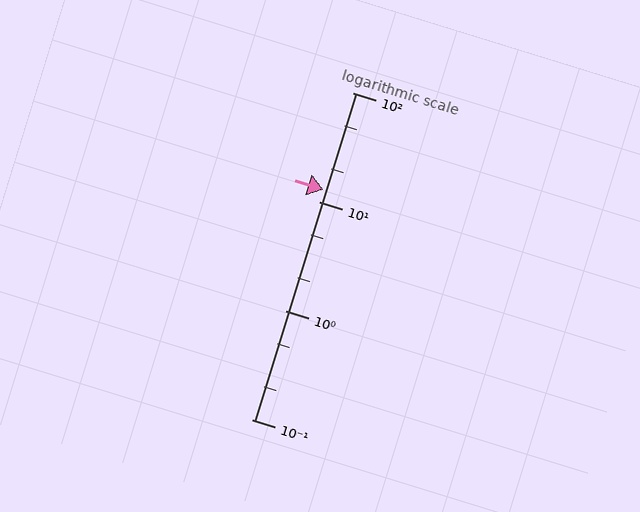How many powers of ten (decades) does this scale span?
The scale spans 3 decades, from 0.1 to 100.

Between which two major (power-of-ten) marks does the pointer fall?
The pointer is between 10 and 100.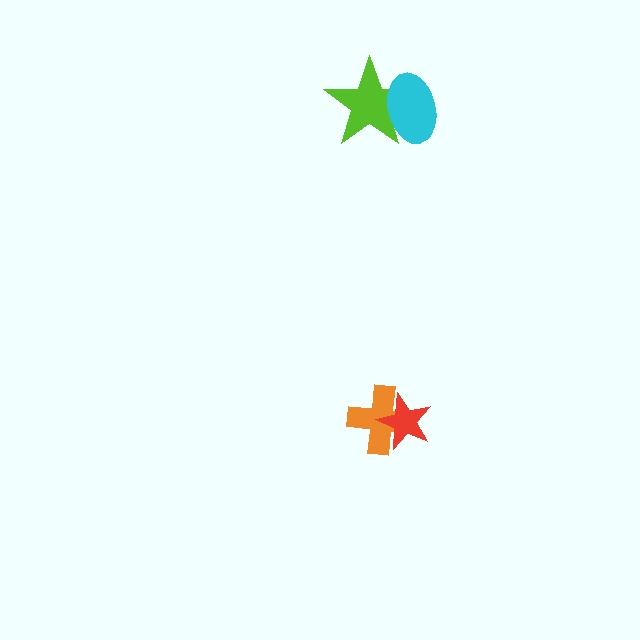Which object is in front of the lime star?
The cyan ellipse is in front of the lime star.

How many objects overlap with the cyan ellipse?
1 object overlaps with the cyan ellipse.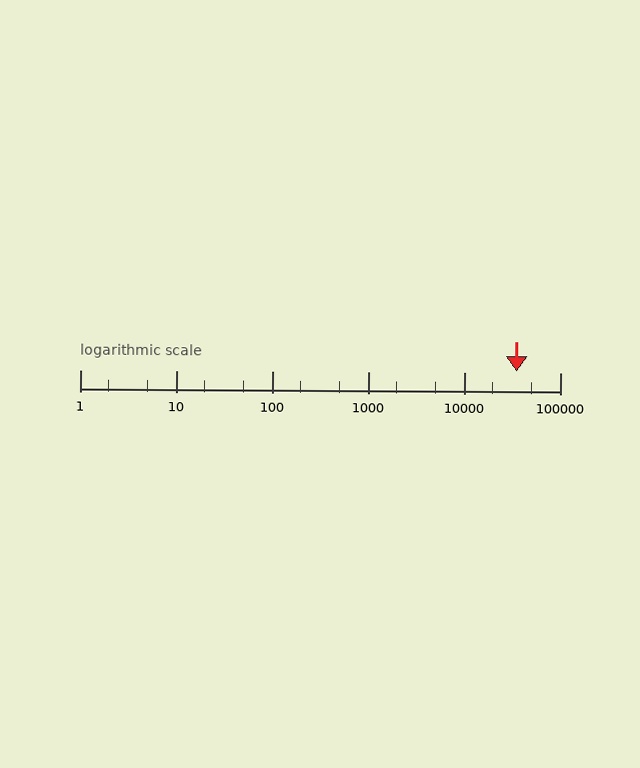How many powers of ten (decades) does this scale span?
The scale spans 5 decades, from 1 to 100000.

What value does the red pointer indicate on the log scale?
The pointer indicates approximately 35000.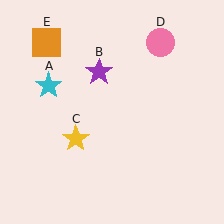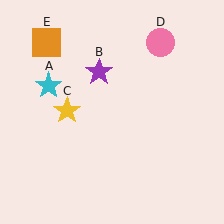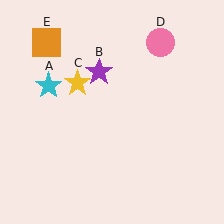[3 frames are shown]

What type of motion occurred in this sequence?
The yellow star (object C) rotated clockwise around the center of the scene.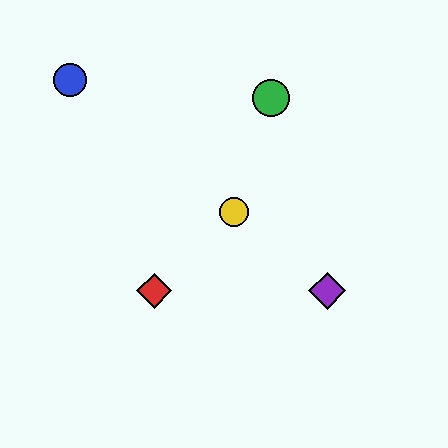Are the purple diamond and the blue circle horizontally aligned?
No, the purple diamond is at y≈291 and the blue circle is at y≈80.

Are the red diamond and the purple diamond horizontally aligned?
Yes, both are at y≈291.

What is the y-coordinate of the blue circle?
The blue circle is at y≈80.